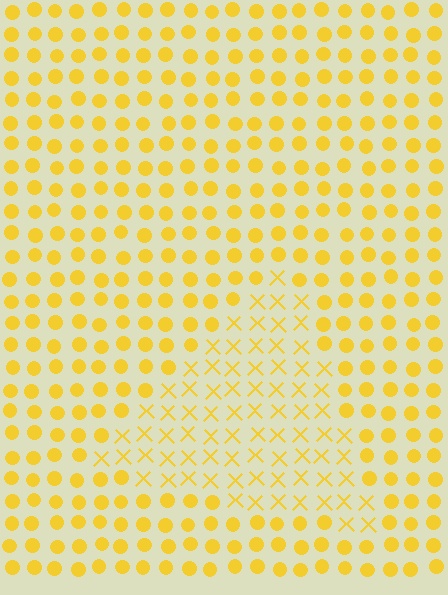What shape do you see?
I see a triangle.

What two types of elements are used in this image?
The image uses X marks inside the triangle region and circles outside it.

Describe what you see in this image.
The image is filled with small yellow elements arranged in a uniform grid. A triangle-shaped region contains X marks, while the surrounding area contains circles. The boundary is defined purely by the change in element shape.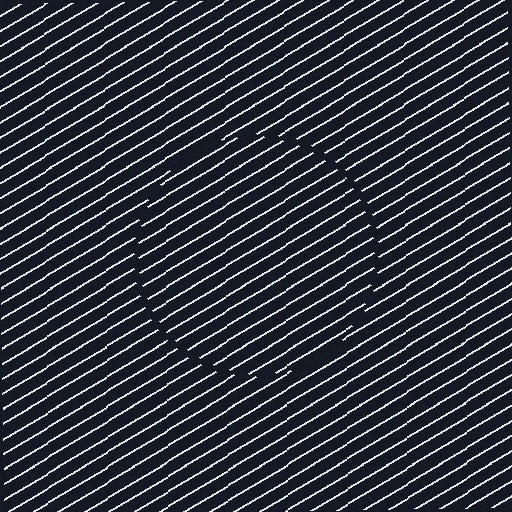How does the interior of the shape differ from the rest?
The interior of the shape contains the same grating, shifted by half a period — the contour is defined by the phase discontinuity where line-ends from the inner and outer gratings abut.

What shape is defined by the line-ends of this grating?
An illusory circle. The interior of the shape contains the same grating, shifted by half a period — the contour is defined by the phase discontinuity where line-ends from the inner and outer gratings abut.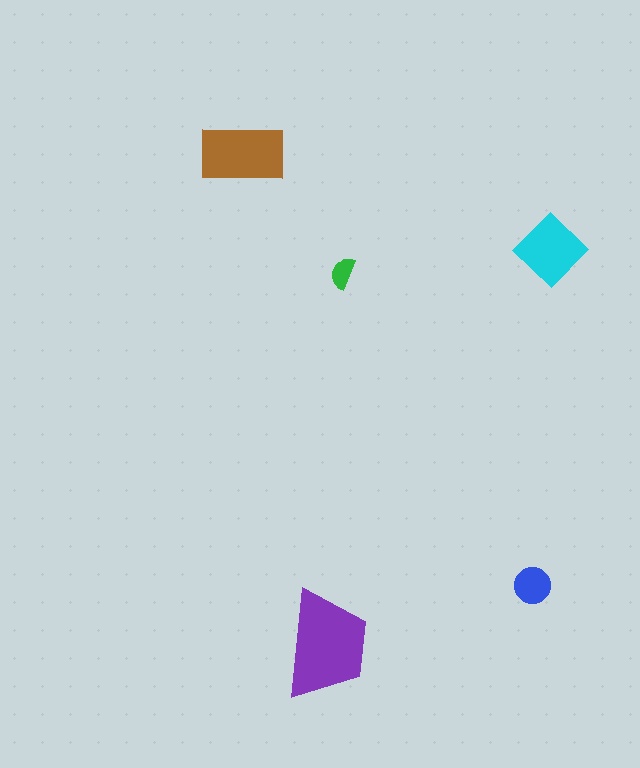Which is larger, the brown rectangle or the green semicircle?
The brown rectangle.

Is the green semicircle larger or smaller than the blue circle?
Smaller.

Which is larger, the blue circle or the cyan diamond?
The cyan diamond.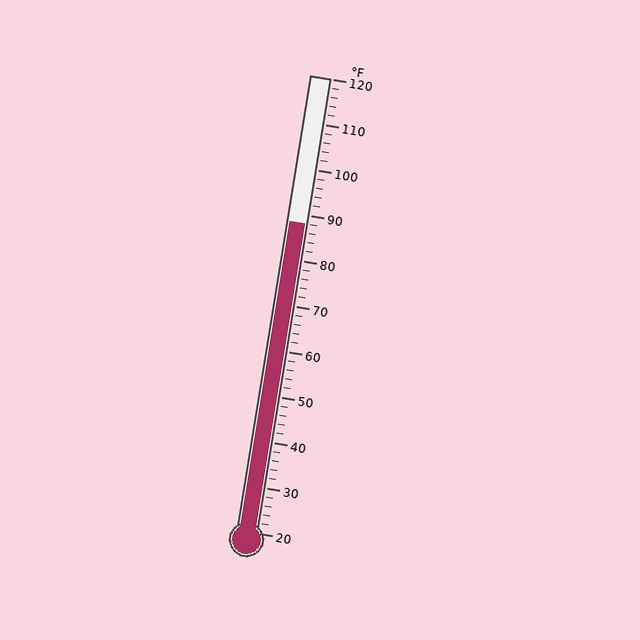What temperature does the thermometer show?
The thermometer shows approximately 88°F.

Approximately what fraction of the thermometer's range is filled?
The thermometer is filled to approximately 70% of its range.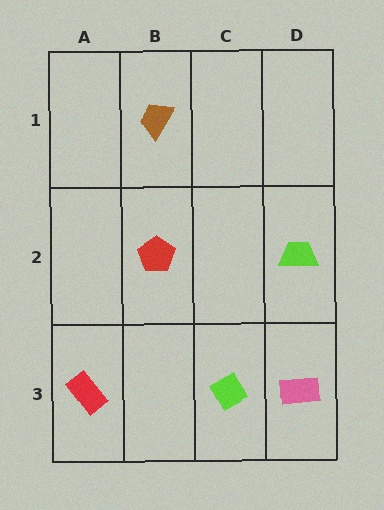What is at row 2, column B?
A red pentagon.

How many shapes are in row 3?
3 shapes.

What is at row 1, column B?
A brown trapezoid.